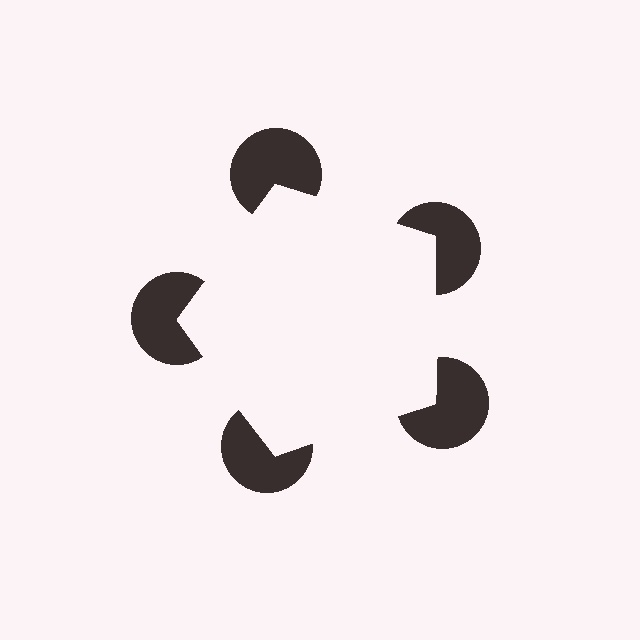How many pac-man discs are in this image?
There are 5 — one at each vertex of the illusory pentagon.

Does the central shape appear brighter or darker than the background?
It typically appears slightly brighter than the background, even though no actual brightness change is drawn.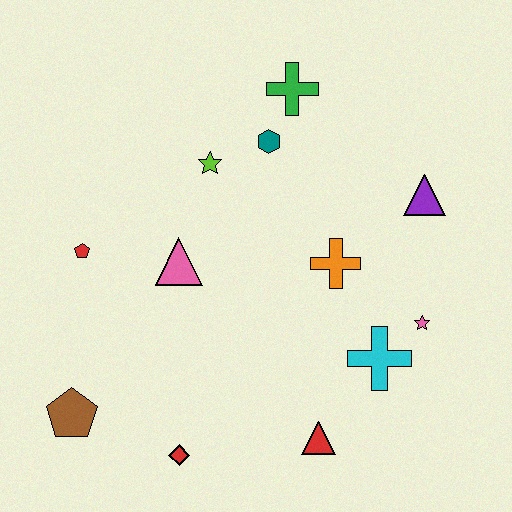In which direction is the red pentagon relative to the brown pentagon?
The red pentagon is above the brown pentagon.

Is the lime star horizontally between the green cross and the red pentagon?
Yes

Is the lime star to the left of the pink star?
Yes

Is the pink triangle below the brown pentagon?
No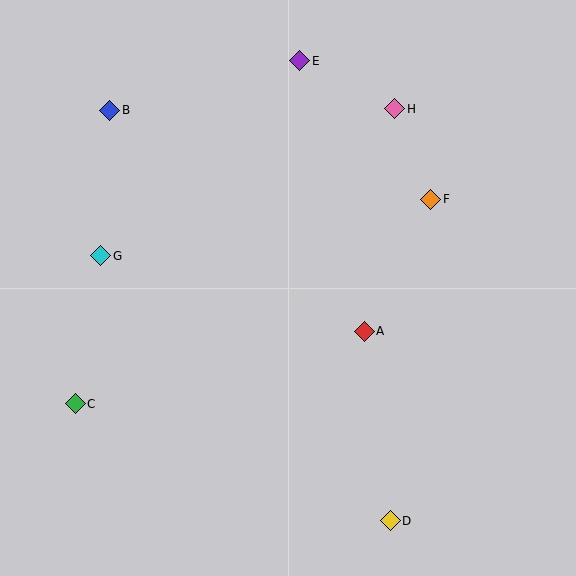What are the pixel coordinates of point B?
Point B is at (110, 110).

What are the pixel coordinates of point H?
Point H is at (395, 109).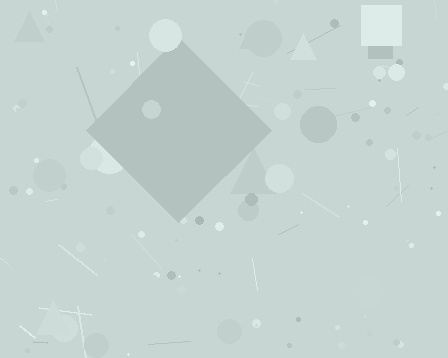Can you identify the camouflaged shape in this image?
The camouflaged shape is a diamond.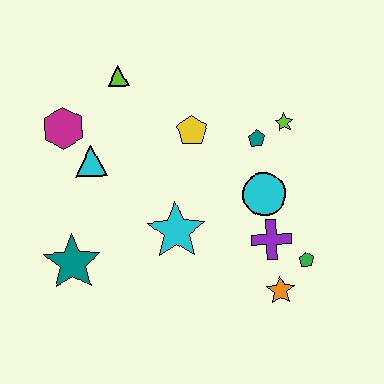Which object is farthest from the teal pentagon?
The teal star is farthest from the teal pentagon.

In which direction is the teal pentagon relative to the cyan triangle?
The teal pentagon is to the right of the cyan triangle.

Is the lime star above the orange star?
Yes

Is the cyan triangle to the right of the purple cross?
No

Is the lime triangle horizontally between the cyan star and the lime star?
No